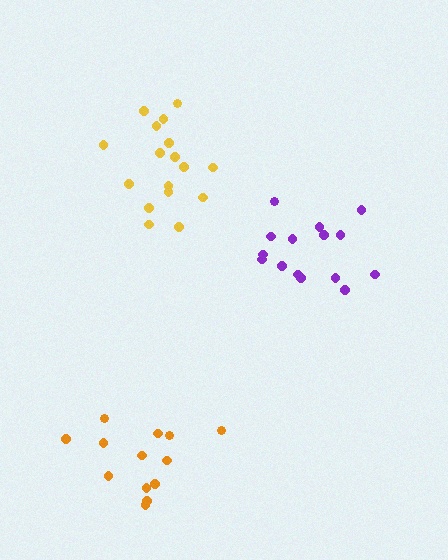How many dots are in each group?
Group 1: 17 dots, Group 2: 13 dots, Group 3: 15 dots (45 total).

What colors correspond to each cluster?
The clusters are colored: yellow, orange, purple.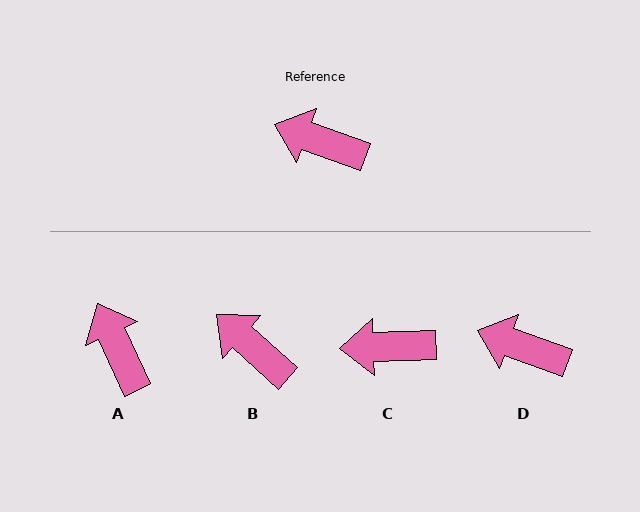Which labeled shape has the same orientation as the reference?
D.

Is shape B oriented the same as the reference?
No, it is off by about 22 degrees.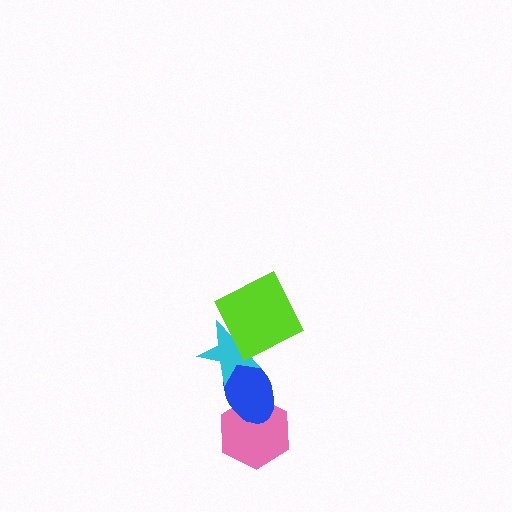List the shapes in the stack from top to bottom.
From top to bottom: the lime square, the cyan star, the blue ellipse, the pink hexagon.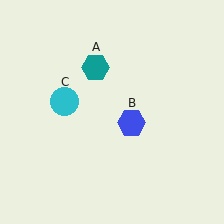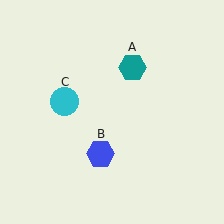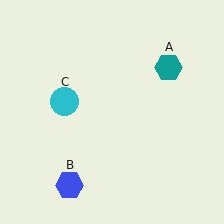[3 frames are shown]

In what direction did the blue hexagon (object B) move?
The blue hexagon (object B) moved down and to the left.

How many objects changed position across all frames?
2 objects changed position: teal hexagon (object A), blue hexagon (object B).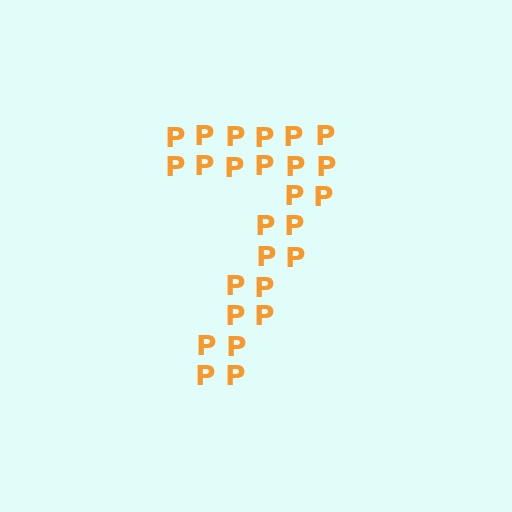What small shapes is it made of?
It is made of small letter P's.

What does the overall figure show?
The overall figure shows the digit 7.